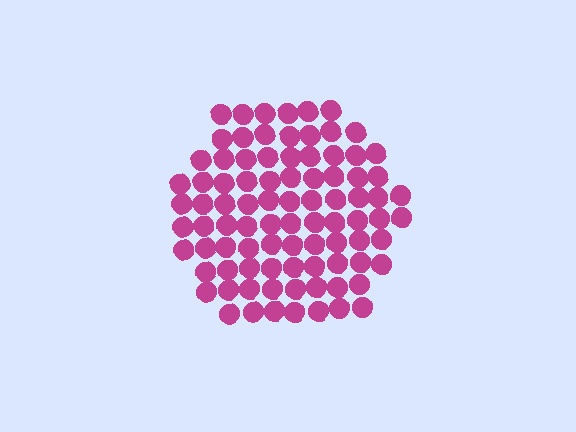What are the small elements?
The small elements are circles.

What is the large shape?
The large shape is a hexagon.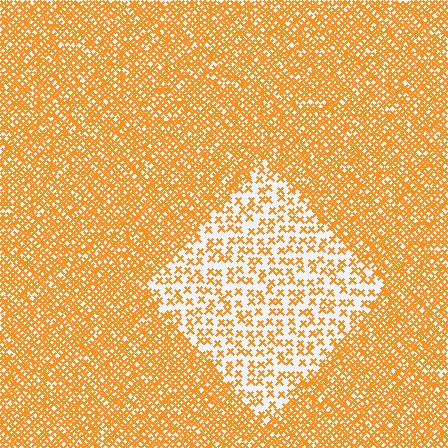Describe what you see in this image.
The image contains small orange elements arranged at two different densities. A diamond-shaped region is visible where the elements are less densely packed than the surrounding area.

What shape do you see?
I see a diamond.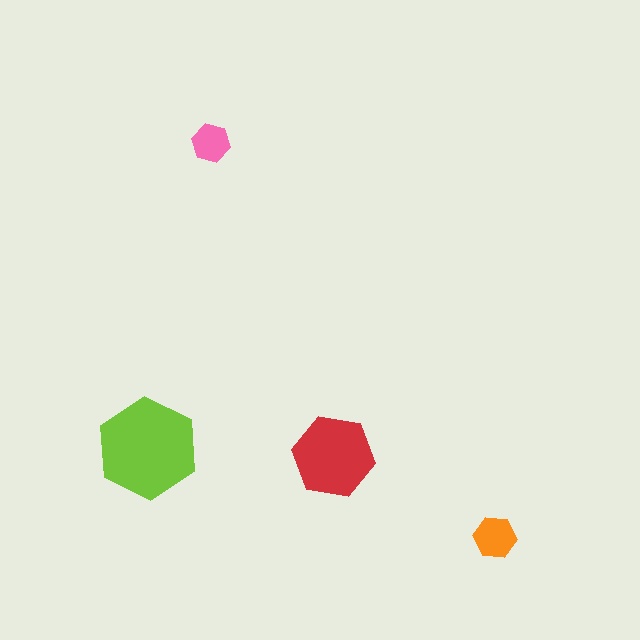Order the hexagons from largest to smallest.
the lime one, the red one, the orange one, the pink one.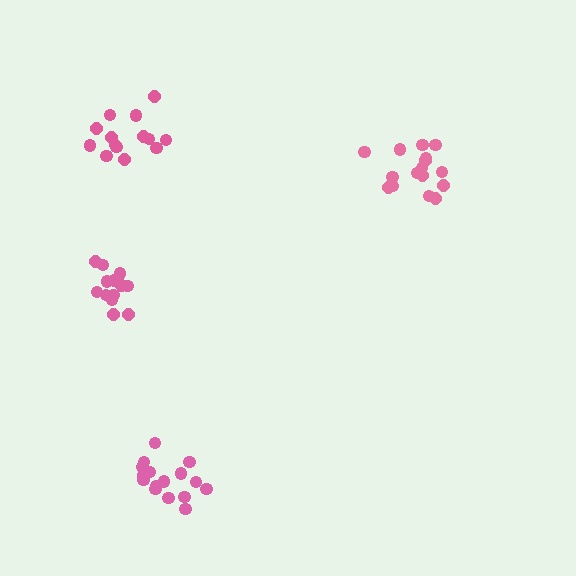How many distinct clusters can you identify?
There are 4 distinct clusters.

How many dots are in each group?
Group 1: 14 dots, Group 2: 15 dots, Group 3: 16 dots, Group 4: 16 dots (61 total).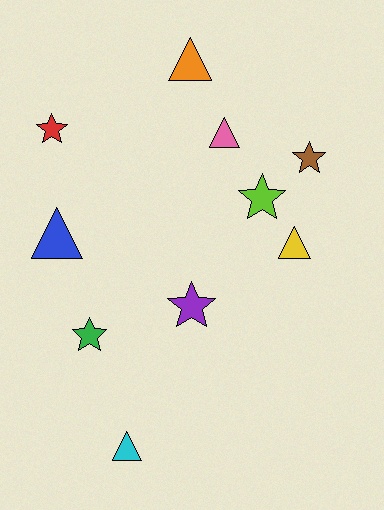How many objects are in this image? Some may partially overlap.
There are 10 objects.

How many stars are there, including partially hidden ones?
There are 5 stars.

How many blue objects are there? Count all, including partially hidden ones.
There is 1 blue object.